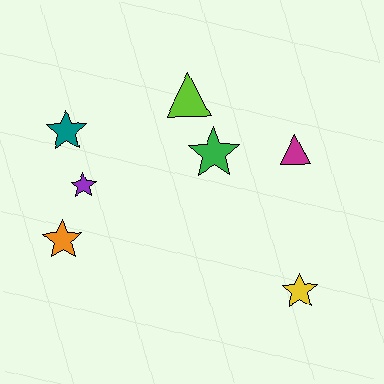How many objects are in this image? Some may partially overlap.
There are 7 objects.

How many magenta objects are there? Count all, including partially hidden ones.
There is 1 magenta object.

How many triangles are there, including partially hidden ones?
There are 2 triangles.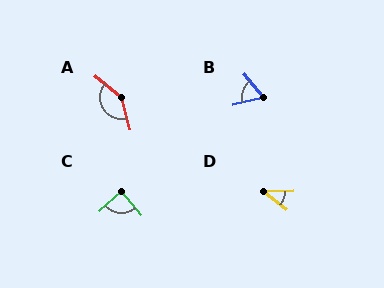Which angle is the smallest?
D, at approximately 39 degrees.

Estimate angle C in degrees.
Approximately 86 degrees.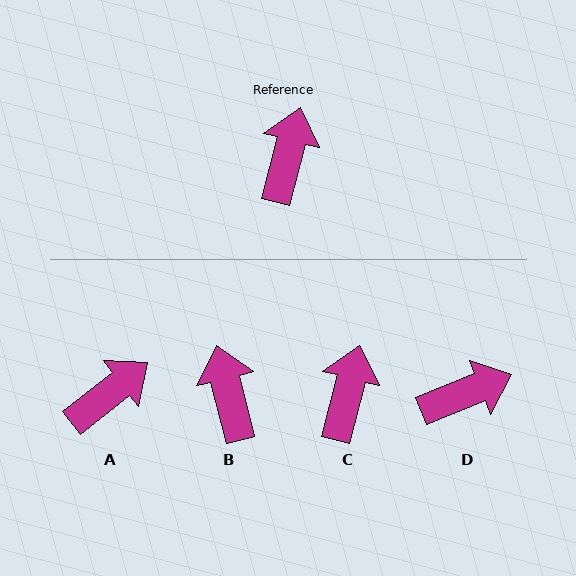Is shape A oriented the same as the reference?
No, it is off by about 37 degrees.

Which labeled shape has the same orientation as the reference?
C.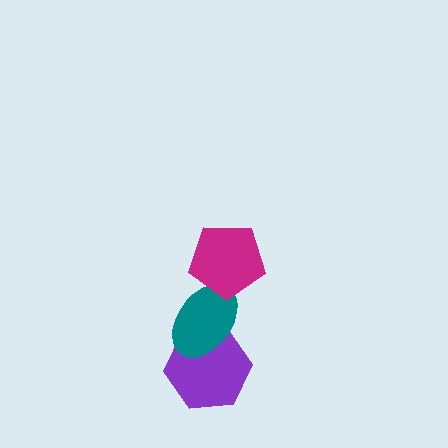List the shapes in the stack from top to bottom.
From top to bottom: the magenta pentagon, the teal ellipse, the purple hexagon.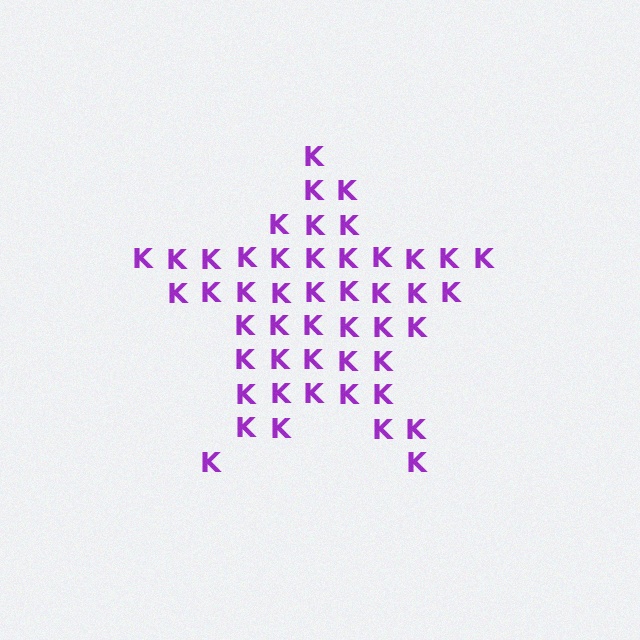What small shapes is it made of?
It is made of small letter K's.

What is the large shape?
The large shape is a star.